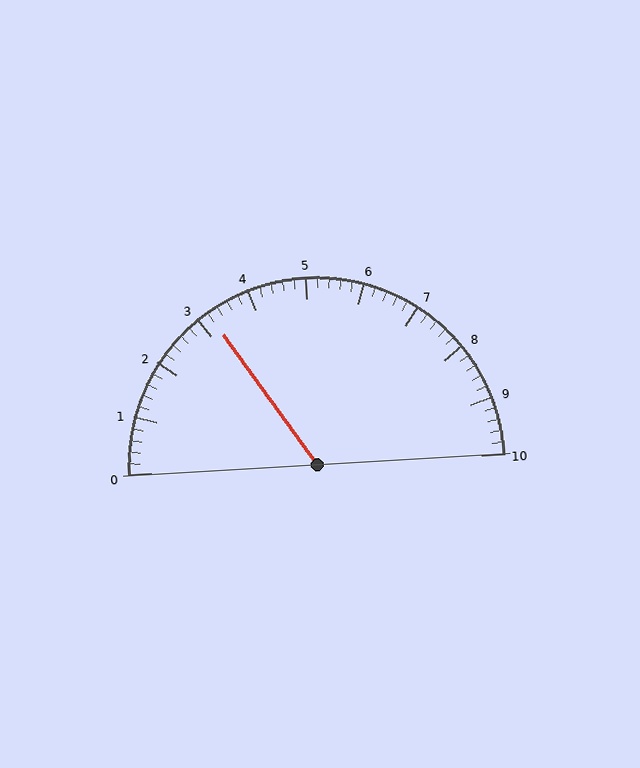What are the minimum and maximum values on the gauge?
The gauge ranges from 0 to 10.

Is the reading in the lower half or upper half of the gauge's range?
The reading is in the lower half of the range (0 to 10).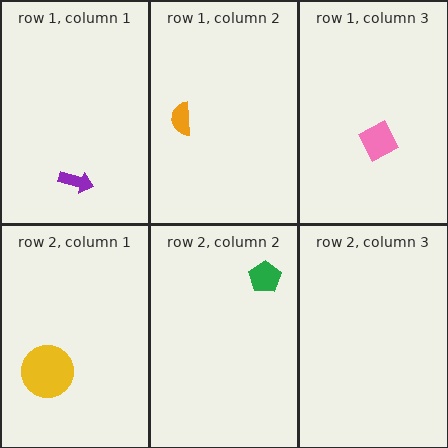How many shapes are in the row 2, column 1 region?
1.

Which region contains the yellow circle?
The row 2, column 1 region.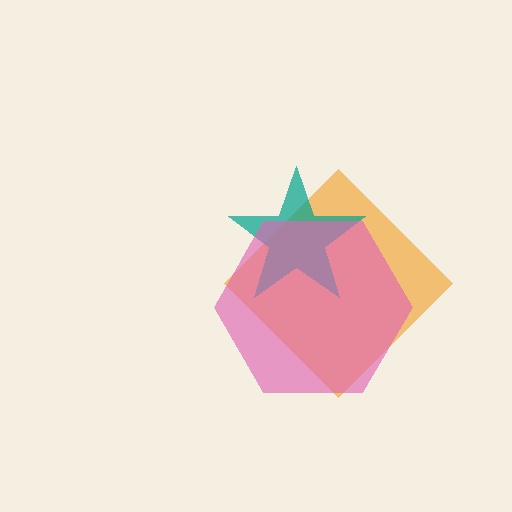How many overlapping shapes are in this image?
There are 3 overlapping shapes in the image.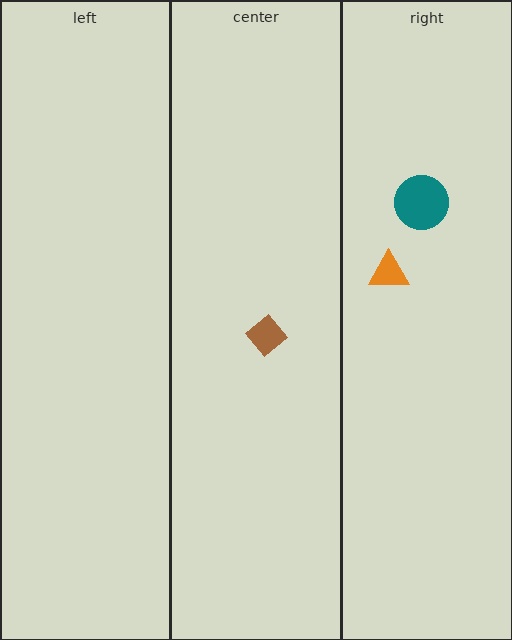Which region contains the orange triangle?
The right region.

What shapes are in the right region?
The teal circle, the orange triangle.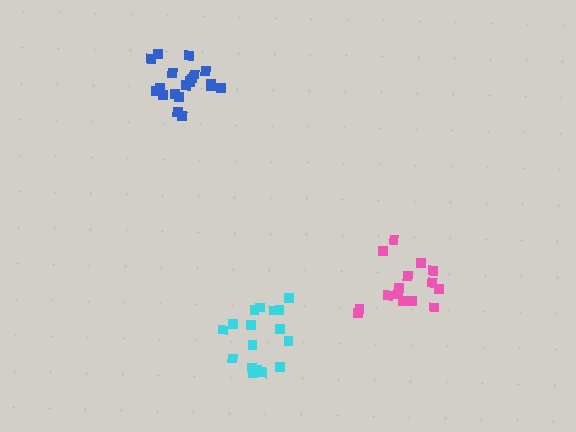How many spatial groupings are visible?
There are 3 spatial groupings.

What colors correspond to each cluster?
The clusters are colored: blue, cyan, pink.